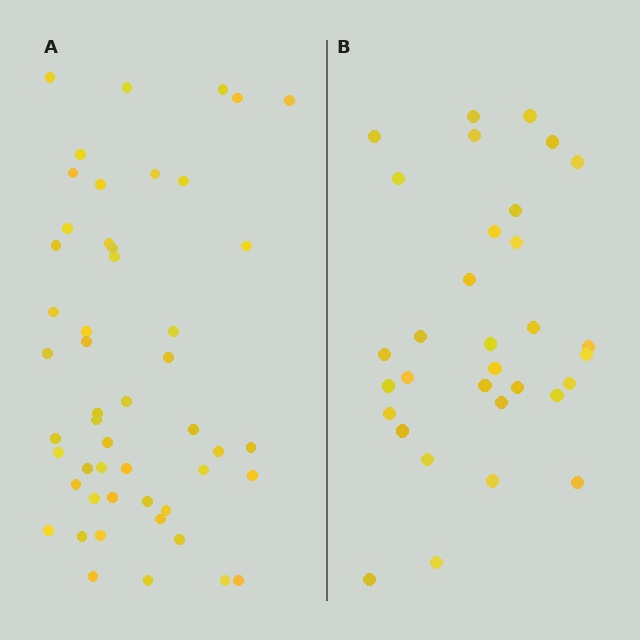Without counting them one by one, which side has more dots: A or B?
Region A (the left region) has more dots.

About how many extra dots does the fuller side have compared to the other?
Region A has approximately 20 more dots than region B.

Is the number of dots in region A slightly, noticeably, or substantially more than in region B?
Region A has substantially more. The ratio is roughly 1.6 to 1.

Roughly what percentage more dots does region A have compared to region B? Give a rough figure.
About 55% more.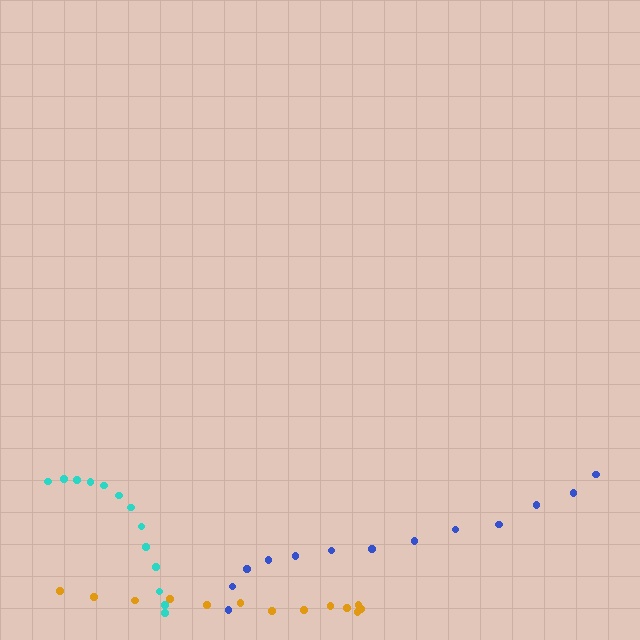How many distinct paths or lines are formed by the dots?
There are 3 distinct paths.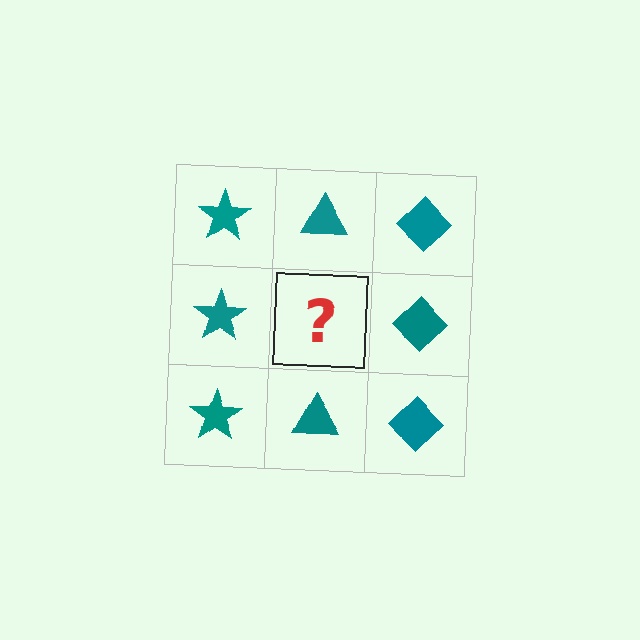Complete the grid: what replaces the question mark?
The question mark should be replaced with a teal triangle.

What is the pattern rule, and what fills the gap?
The rule is that each column has a consistent shape. The gap should be filled with a teal triangle.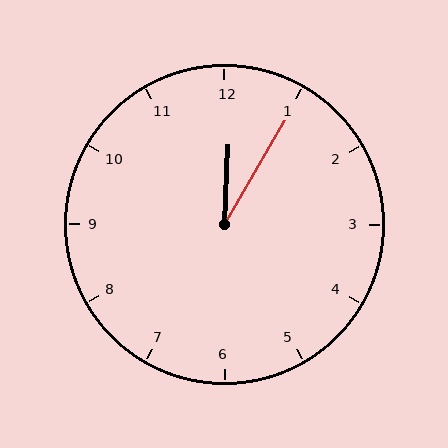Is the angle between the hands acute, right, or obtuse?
It is acute.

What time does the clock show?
12:05.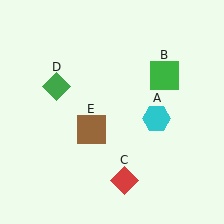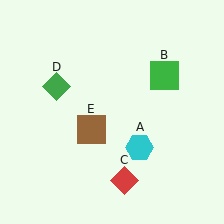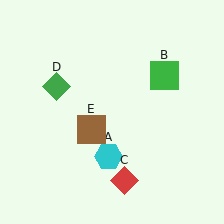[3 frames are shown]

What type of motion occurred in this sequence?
The cyan hexagon (object A) rotated clockwise around the center of the scene.